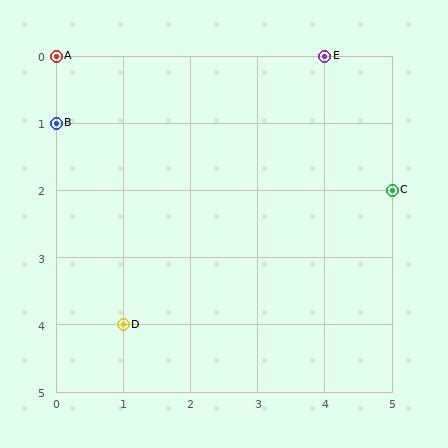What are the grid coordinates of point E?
Point E is at grid coordinates (4, 0).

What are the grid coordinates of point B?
Point B is at grid coordinates (0, 1).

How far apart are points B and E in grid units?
Points B and E are 4 columns and 1 row apart (about 4.1 grid units diagonally).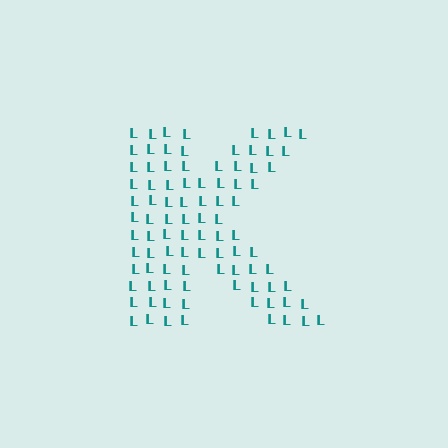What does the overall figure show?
The overall figure shows the letter K.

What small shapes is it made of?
It is made of small letter L's.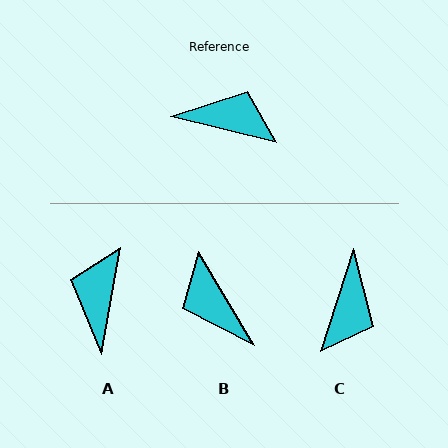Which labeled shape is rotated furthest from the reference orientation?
B, about 135 degrees away.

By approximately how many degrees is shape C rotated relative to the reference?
Approximately 93 degrees clockwise.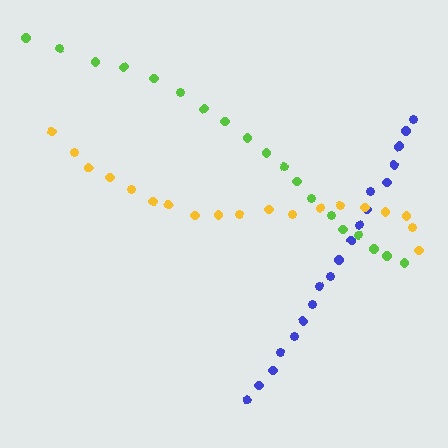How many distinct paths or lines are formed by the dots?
There are 3 distinct paths.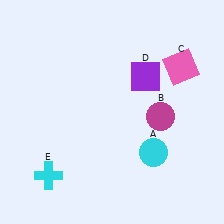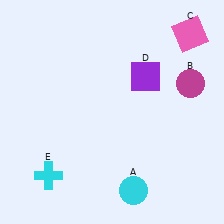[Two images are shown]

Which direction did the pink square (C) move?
The pink square (C) moved up.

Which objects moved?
The objects that moved are: the cyan circle (A), the magenta circle (B), the pink square (C).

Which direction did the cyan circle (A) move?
The cyan circle (A) moved down.